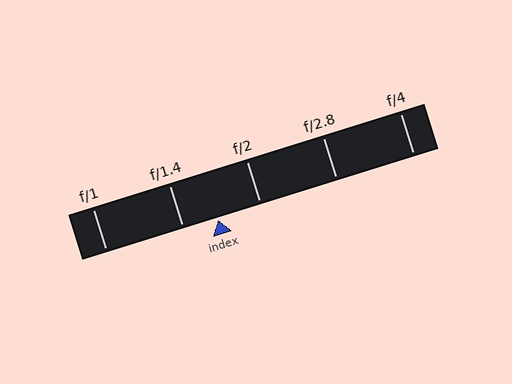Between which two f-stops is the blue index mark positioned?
The index mark is between f/1.4 and f/2.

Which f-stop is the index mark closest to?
The index mark is closest to f/1.4.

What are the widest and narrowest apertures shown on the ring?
The widest aperture shown is f/1 and the narrowest is f/4.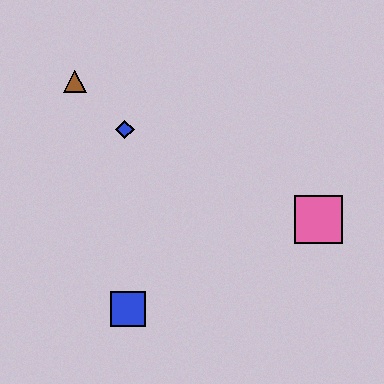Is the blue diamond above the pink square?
Yes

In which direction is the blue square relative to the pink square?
The blue square is to the left of the pink square.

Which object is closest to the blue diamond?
The brown triangle is closest to the blue diamond.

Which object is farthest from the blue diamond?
The pink square is farthest from the blue diamond.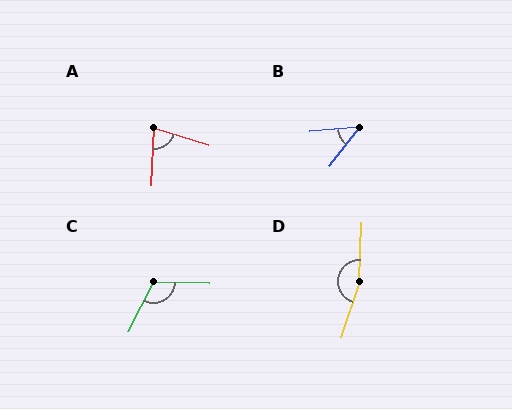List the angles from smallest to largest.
B (46°), A (75°), C (116°), D (164°).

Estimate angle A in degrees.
Approximately 75 degrees.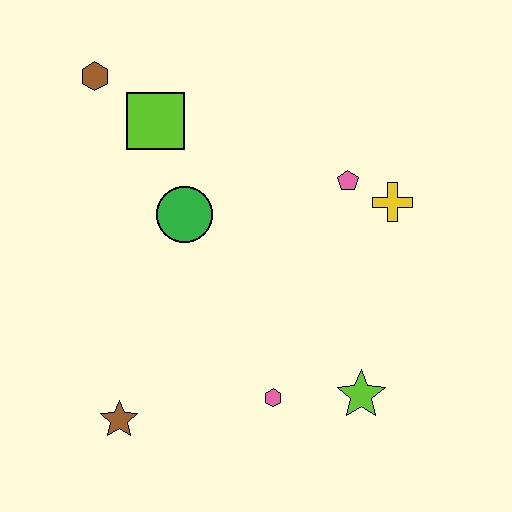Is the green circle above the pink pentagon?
No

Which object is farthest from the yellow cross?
The brown star is farthest from the yellow cross.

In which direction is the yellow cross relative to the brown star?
The yellow cross is to the right of the brown star.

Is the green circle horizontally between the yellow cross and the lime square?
Yes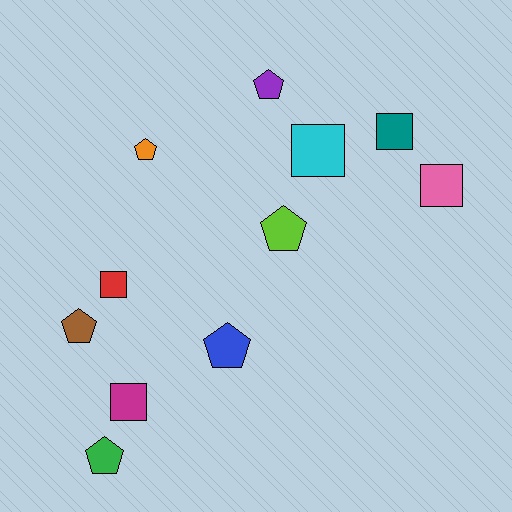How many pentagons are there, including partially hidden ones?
There are 6 pentagons.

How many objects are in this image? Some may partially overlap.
There are 11 objects.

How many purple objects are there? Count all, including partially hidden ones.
There is 1 purple object.